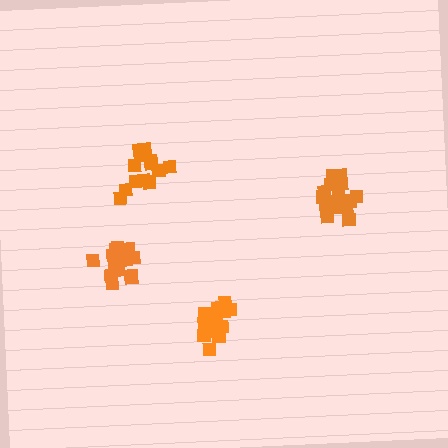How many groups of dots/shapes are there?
There are 4 groups.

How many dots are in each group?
Group 1: 17 dots, Group 2: 19 dots, Group 3: 15 dots, Group 4: 17 dots (68 total).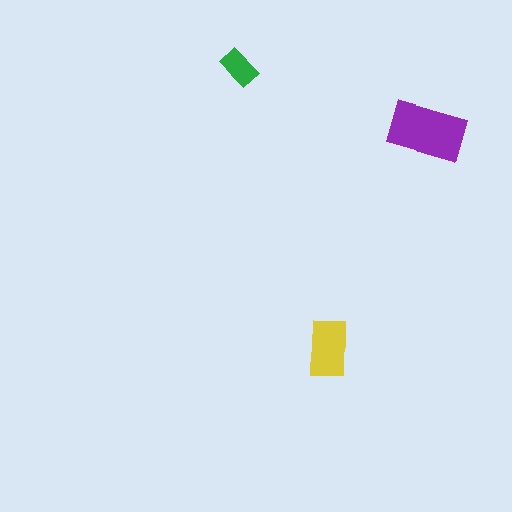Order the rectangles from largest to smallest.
the purple one, the yellow one, the green one.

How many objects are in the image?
There are 3 objects in the image.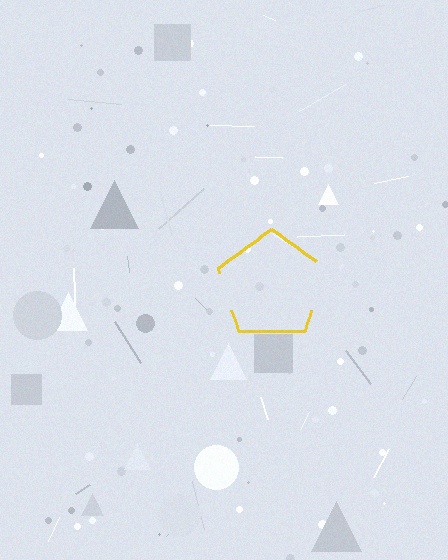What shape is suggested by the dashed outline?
The dashed outline suggests a pentagon.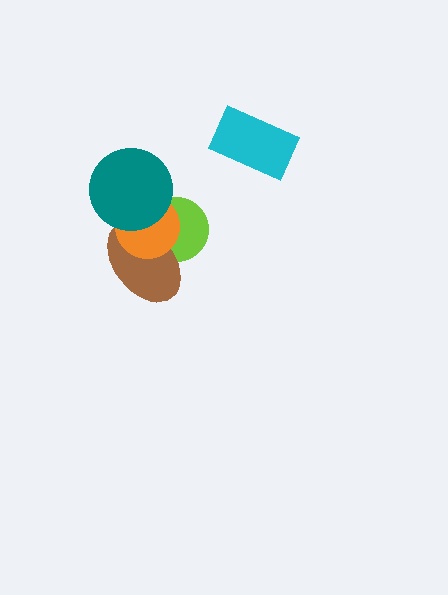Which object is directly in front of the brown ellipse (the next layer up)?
The orange circle is directly in front of the brown ellipse.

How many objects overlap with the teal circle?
3 objects overlap with the teal circle.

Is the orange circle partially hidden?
Yes, it is partially covered by another shape.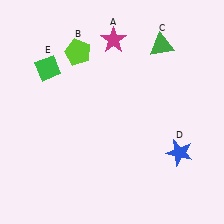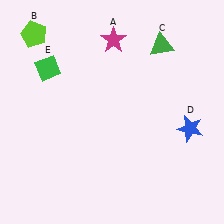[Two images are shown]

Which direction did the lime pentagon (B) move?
The lime pentagon (B) moved left.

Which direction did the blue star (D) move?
The blue star (D) moved up.